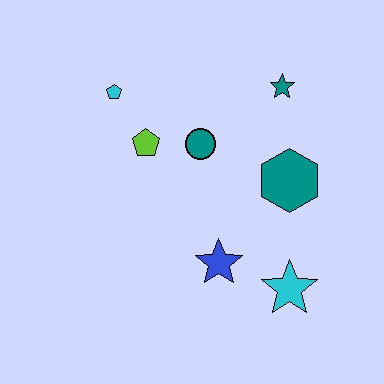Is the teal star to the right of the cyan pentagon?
Yes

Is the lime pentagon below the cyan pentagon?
Yes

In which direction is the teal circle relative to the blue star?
The teal circle is above the blue star.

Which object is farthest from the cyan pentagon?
The cyan star is farthest from the cyan pentagon.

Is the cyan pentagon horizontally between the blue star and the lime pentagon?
No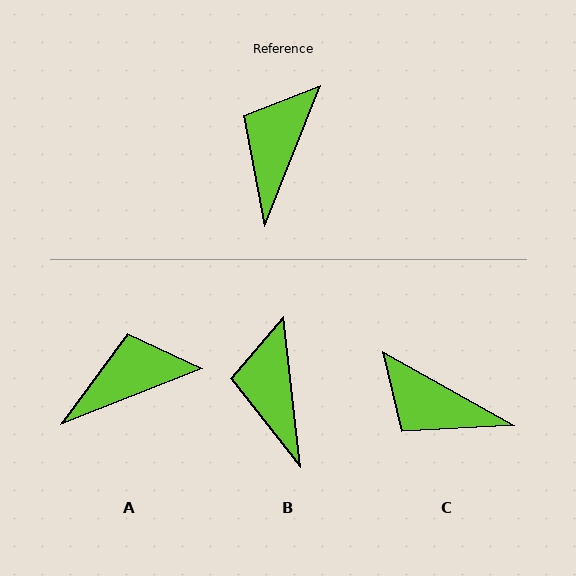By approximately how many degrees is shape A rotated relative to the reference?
Approximately 47 degrees clockwise.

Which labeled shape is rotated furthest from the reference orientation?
C, about 83 degrees away.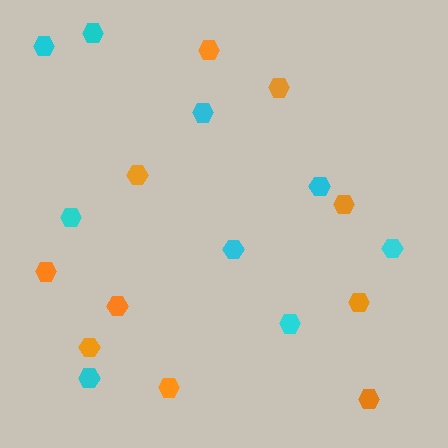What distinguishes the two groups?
There are 2 groups: one group of cyan hexagons (9) and one group of orange hexagons (10).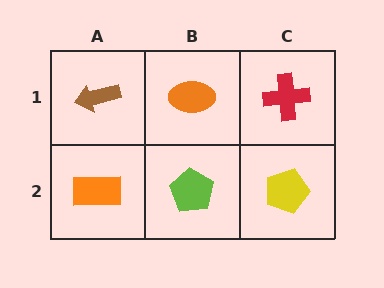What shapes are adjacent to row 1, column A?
An orange rectangle (row 2, column A), an orange ellipse (row 1, column B).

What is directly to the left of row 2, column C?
A lime pentagon.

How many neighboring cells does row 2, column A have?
2.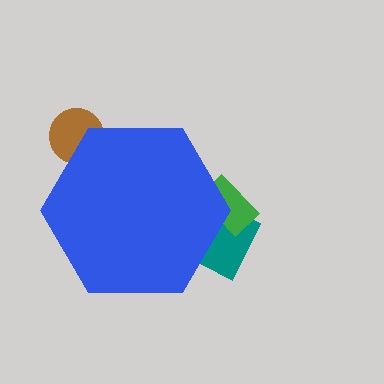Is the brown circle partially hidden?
Yes, the brown circle is partially hidden behind the blue hexagon.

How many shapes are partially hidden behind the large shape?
3 shapes are partially hidden.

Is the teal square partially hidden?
Yes, the teal square is partially hidden behind the blue hexagon.